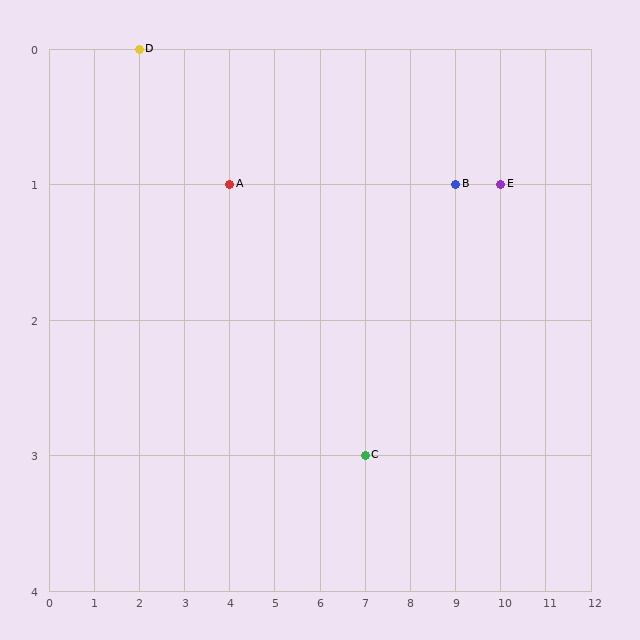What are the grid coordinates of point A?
Point A is at grid coordinates (4, 1).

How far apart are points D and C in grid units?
Points D and C are 5 columns and 3 rows apart (about 5.8 grid units diagonally).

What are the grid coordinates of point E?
Point E is at grid coordinates (10, 1).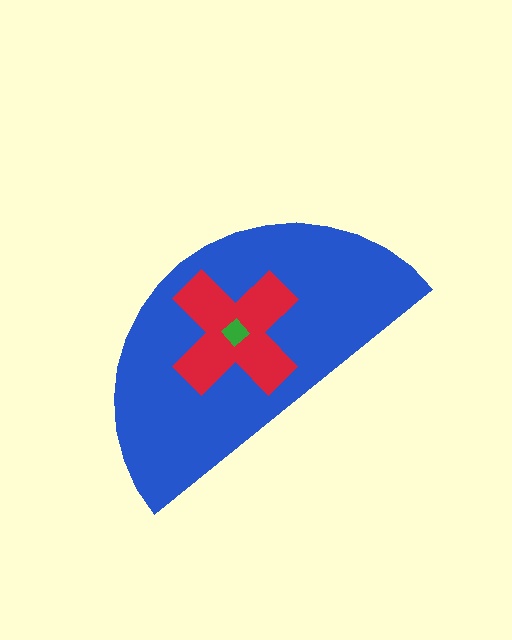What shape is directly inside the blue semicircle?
The red cross.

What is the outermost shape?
The blue semicircle.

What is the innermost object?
The green diamond.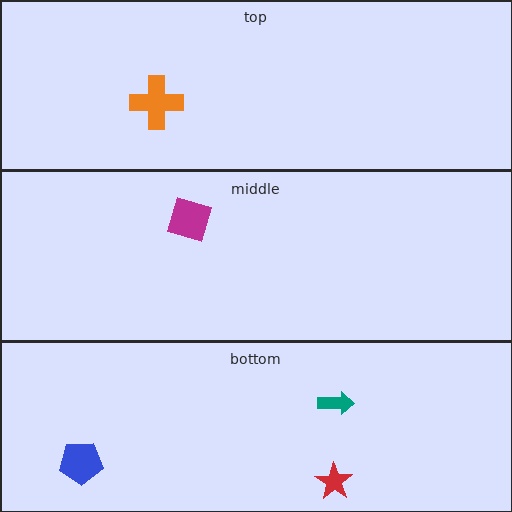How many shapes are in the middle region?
1.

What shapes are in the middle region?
The magenta square.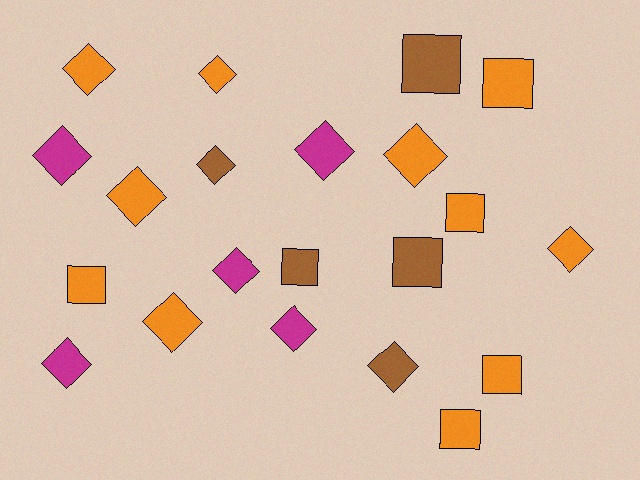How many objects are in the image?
There are 21 objects.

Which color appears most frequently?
Orange, with 11 objects.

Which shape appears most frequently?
Diamond, with 13 objects.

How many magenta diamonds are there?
There are 5 magenta diamonds.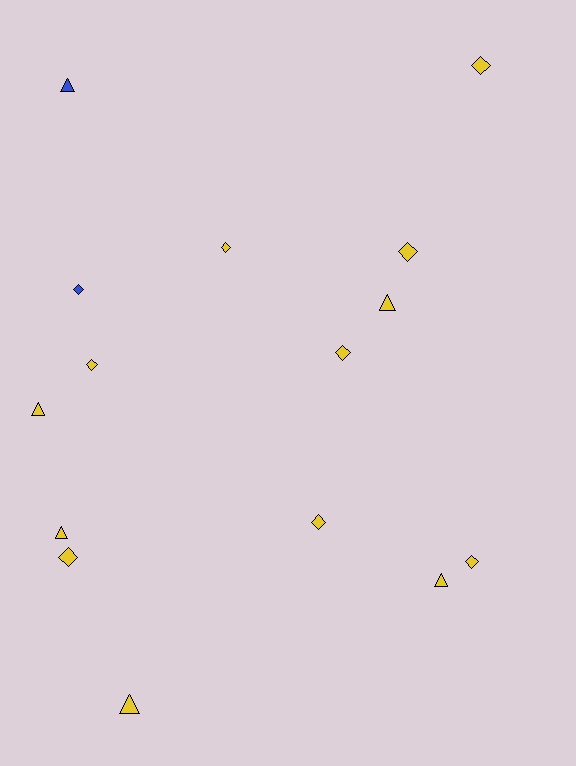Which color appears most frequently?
Yellow, with 13 objects.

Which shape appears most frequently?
Diamond, with 9 objects.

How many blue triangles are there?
There is 1 blue triangle.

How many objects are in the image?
There are 15 objects.